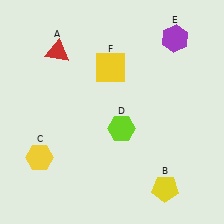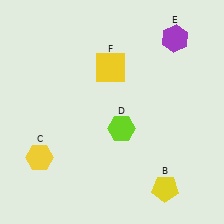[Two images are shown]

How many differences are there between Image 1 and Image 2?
There is 1 difference between the two images.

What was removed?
The red triangle (A) was removed in Image 2.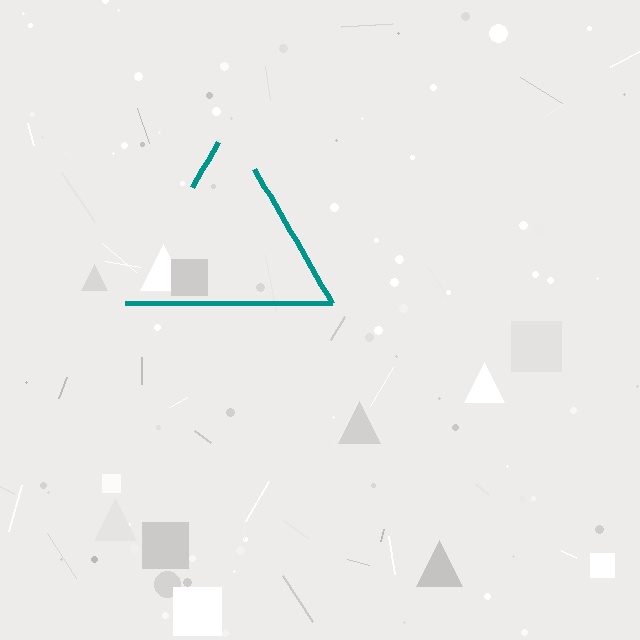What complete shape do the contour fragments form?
The contour fragments form a triangle.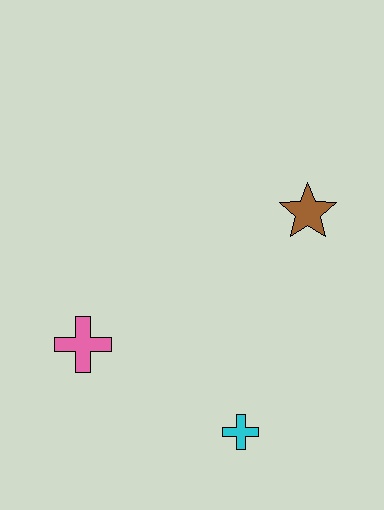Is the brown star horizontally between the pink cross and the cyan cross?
No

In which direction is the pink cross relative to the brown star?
The pink cross is to the left of the brown star.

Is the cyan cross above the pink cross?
No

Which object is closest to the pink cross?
The cyan cross is closest to the pink cross.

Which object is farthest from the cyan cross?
The brown star is farthest from the cyan cross.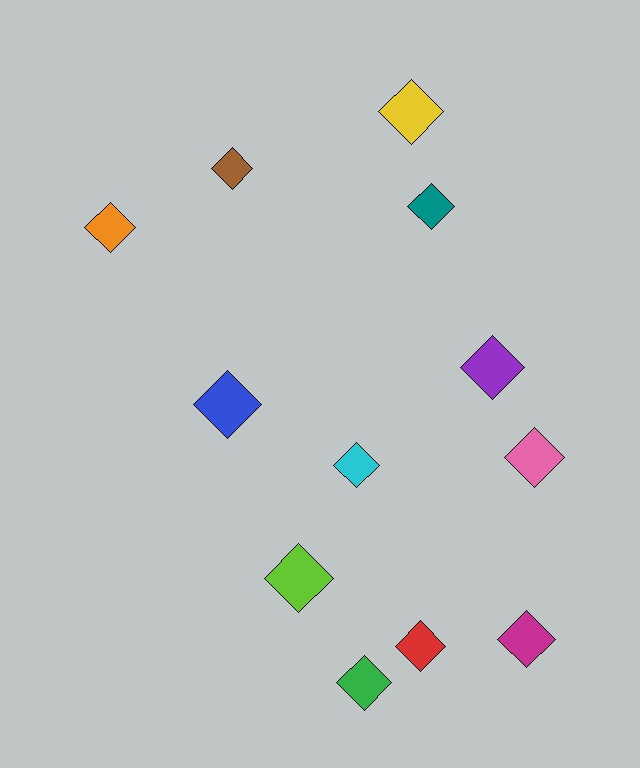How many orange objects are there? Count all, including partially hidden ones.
There is 1 orange object.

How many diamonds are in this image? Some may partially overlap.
There are 12 diamonds.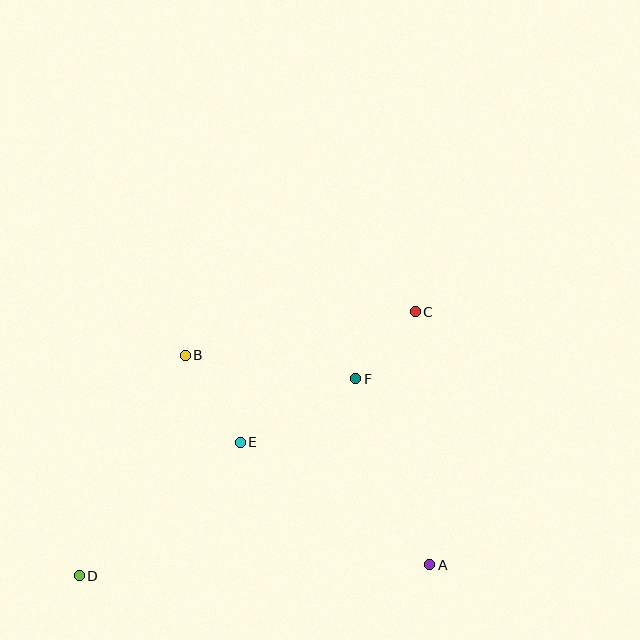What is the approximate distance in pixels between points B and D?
The distance between B and D is approximately 245 pixels.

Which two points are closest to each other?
Points C and F are closest to each other.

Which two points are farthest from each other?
Points C and D are farthest from each other.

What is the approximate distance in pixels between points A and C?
The distance between A and C is approximately 253 pixels.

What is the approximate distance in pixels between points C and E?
The distance between C and E is approximately 218 pixels.